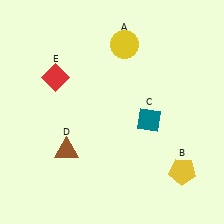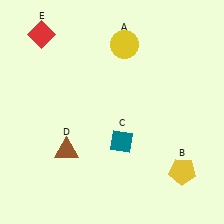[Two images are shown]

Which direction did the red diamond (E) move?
The red diamond (E) moved up.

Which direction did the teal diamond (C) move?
The teal diamond (C) moved left.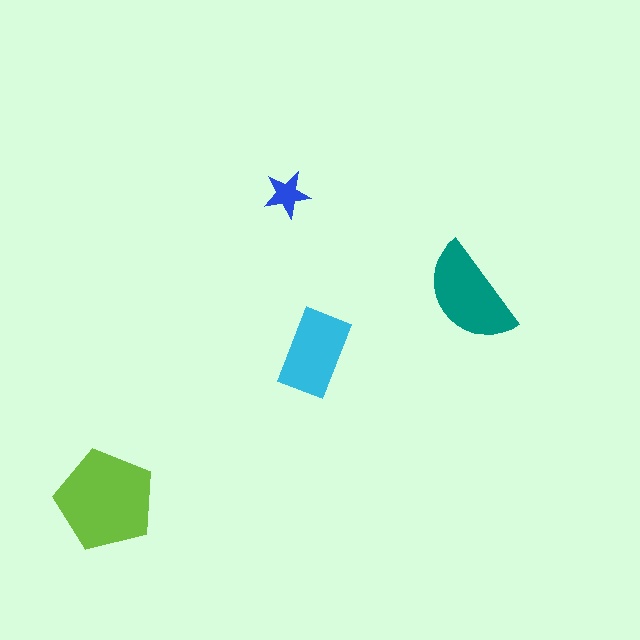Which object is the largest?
The lime pentagon.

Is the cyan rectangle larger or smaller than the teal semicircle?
Smaller.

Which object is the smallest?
The blue star.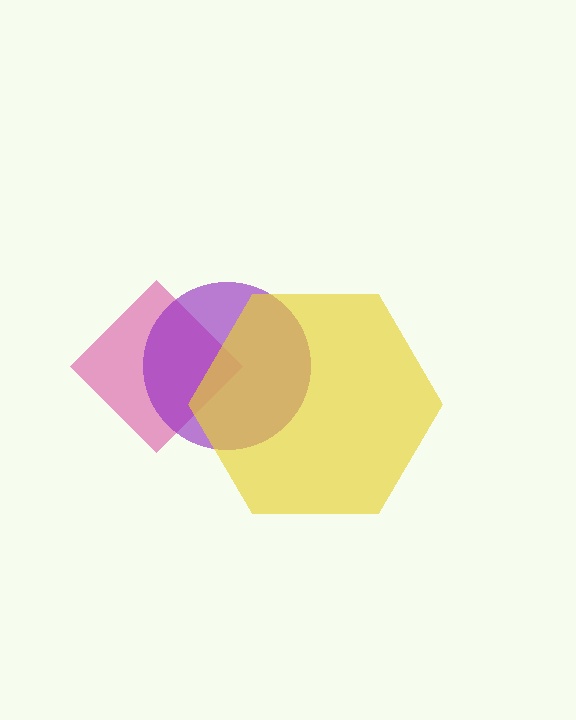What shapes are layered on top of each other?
The layered shapes are: a pink diamond, a purple circle, a yellow hexagon.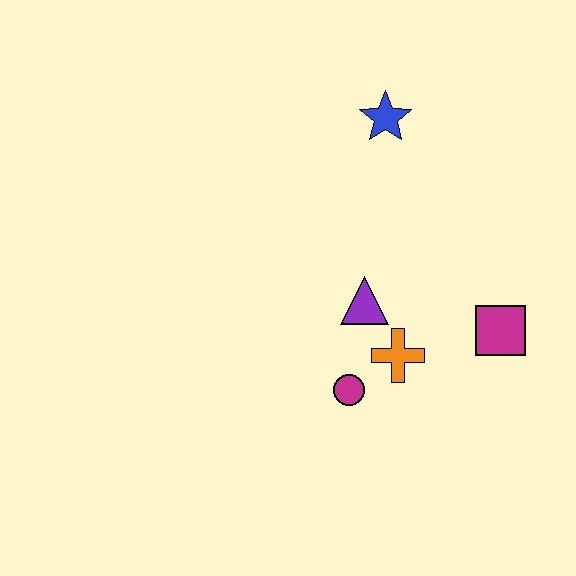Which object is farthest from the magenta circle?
The blue star is farthest from the magenta circle.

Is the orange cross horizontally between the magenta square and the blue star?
Yes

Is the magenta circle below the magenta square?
Yes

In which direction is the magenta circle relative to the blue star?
The magenta circle is below the blue star.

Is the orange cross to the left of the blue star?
No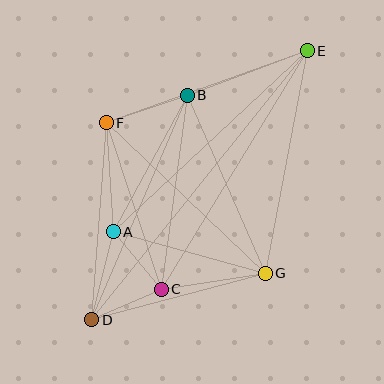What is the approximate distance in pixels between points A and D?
The distance between A and D is approximately 91 pixels.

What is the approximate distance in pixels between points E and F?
The distance between E and F is approximately 213 pixels.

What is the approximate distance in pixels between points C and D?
The distance between C and D is approximately 76 pixels.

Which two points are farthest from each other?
Points D and E are farthest from each other.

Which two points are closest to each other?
Points A and C are closest to each other.